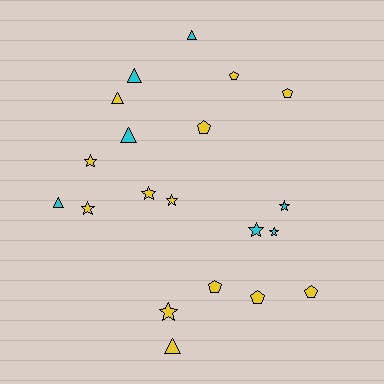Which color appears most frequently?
Yellow, with 13 objects.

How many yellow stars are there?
There are 5 yellow stars.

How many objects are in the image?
There are 20 objects.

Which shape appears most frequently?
Star, with 8 objects.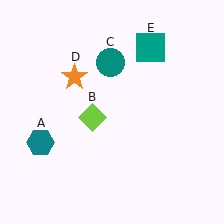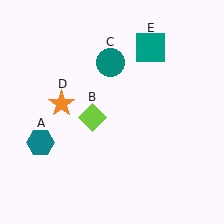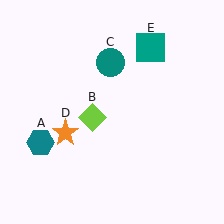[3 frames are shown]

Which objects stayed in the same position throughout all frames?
Teal hexagon (object A) and lime diamond (object B) and teal circle (object C) and teal square (object E) remained stationary.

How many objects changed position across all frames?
1 object changed position: orange star (object D).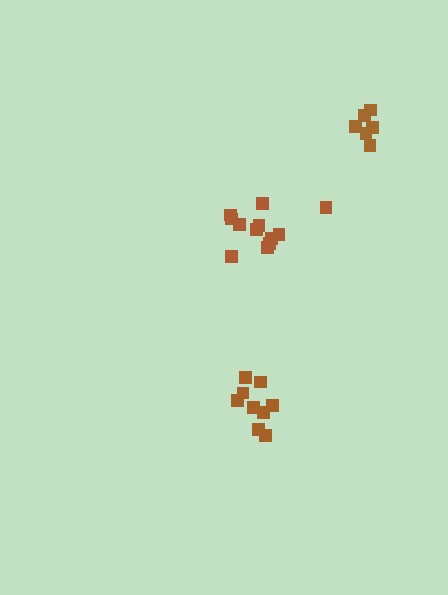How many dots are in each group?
Group 1: 12 dots, Group 2: 9 dots, Group 3: 6 dots (27 total).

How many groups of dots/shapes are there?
There are 3 groups.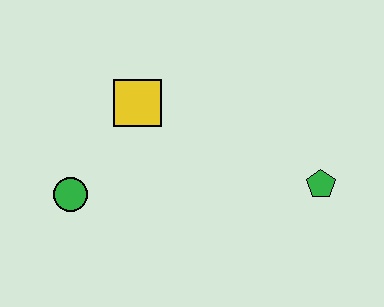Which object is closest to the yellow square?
The green circle is closest to the yellow square.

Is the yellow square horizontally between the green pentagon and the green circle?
Yes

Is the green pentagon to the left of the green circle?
No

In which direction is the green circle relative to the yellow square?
The green circle is below the yellow square.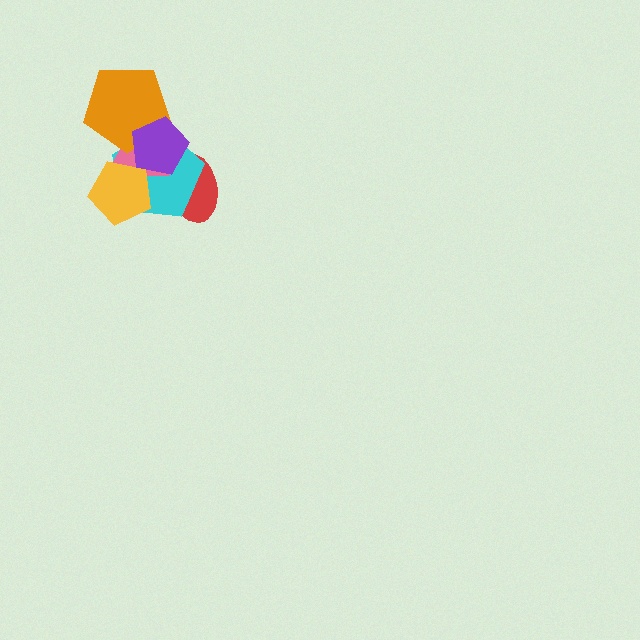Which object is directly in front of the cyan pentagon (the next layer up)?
The pink triangle is directly in front of the cyan pentagon.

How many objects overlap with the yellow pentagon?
2 objects overlap with the yellow pentagon.